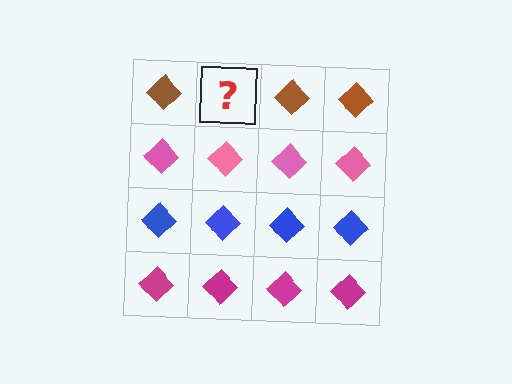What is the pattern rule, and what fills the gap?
The rule is that each row has a consistent color. The gap should be filled with a brown diamond.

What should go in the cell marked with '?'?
The missing cell should contain a brown diamond.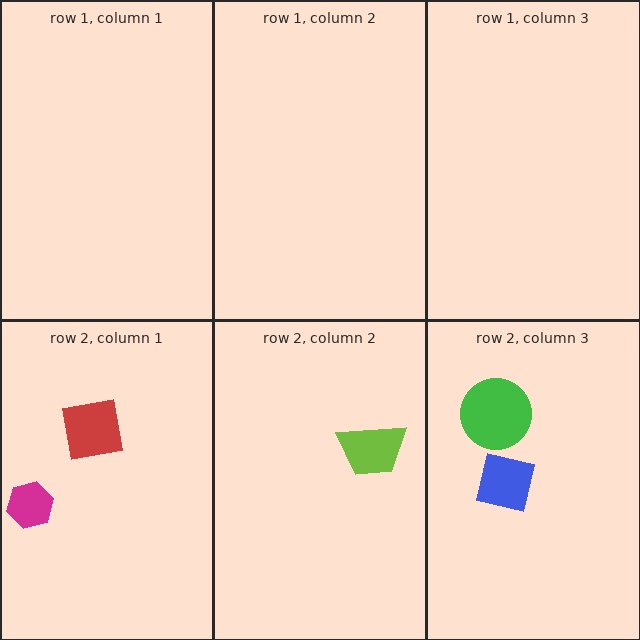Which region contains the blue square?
The row 2, column 3 region.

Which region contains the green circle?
The row 2, column 3 region.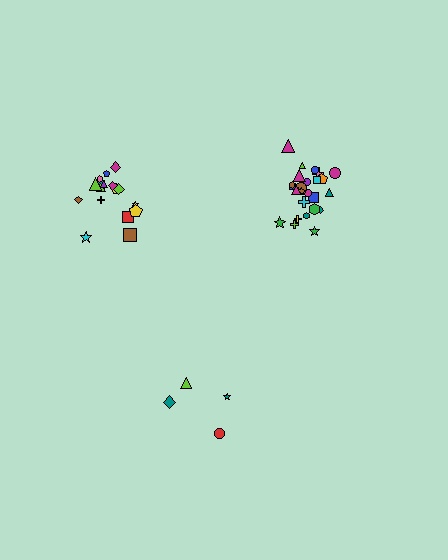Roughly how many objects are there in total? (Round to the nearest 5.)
Roughly 45 objects in total.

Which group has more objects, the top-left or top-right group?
The top-right group.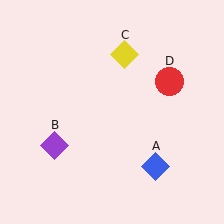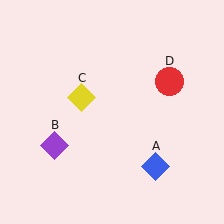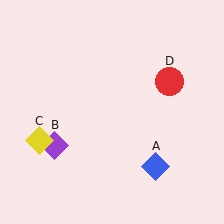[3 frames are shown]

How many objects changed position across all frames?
1 object changed position: yellow diamond (object C).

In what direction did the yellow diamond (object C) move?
The yellow diamond (object C) moved down and to the left.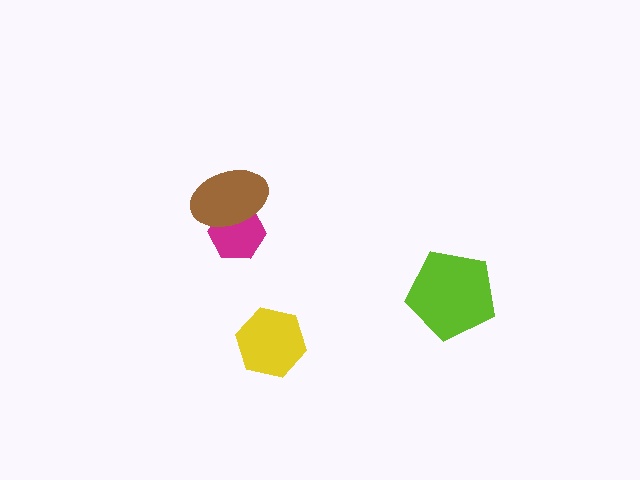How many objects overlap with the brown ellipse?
1 object overlaps with the brown ellipse.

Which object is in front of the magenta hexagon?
The brown ellipse is in front of the magenta hexagon.